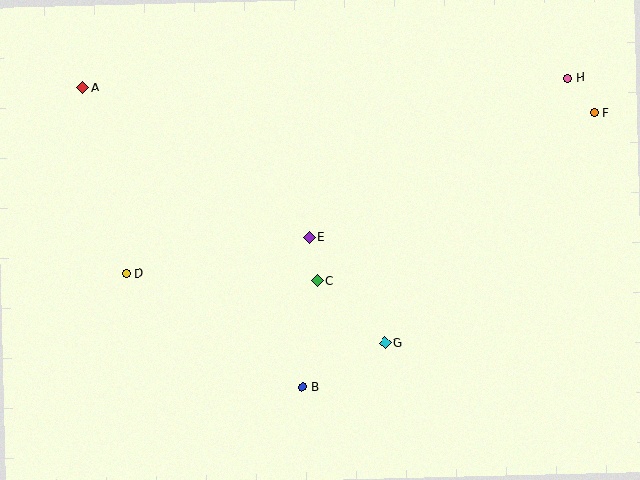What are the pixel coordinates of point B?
Point B is at (302, 387).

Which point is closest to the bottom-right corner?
Point G is closest to the bottom-right corner.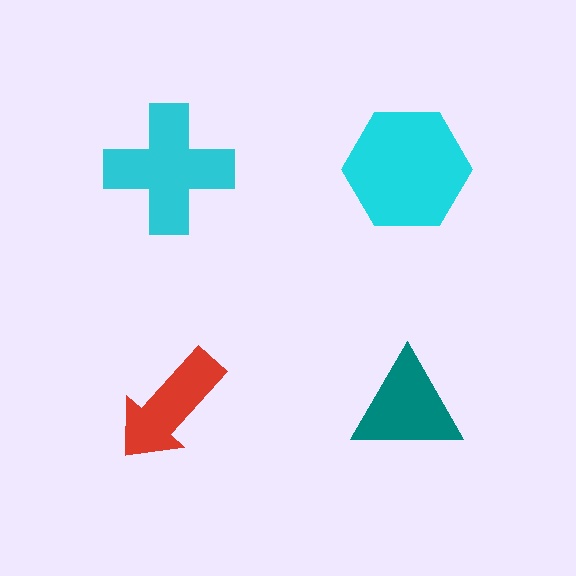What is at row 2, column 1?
A red arrow.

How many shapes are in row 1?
2 shapes.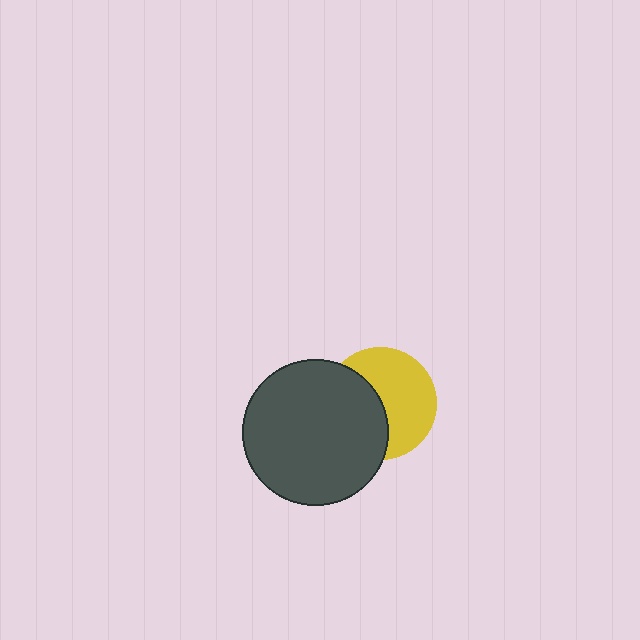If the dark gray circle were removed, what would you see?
You would see the complete yellow circle.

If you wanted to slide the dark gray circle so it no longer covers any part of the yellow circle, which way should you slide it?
Slide it left — that is the most direct way to separate the two shapes.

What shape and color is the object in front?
The object in front is a dark gray circle.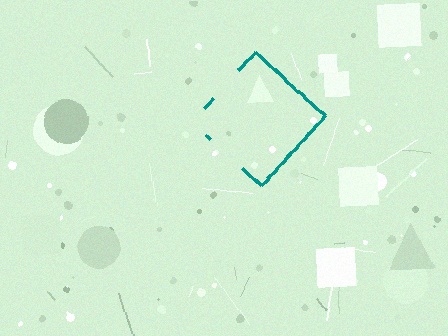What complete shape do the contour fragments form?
The contour fragments form a diamond.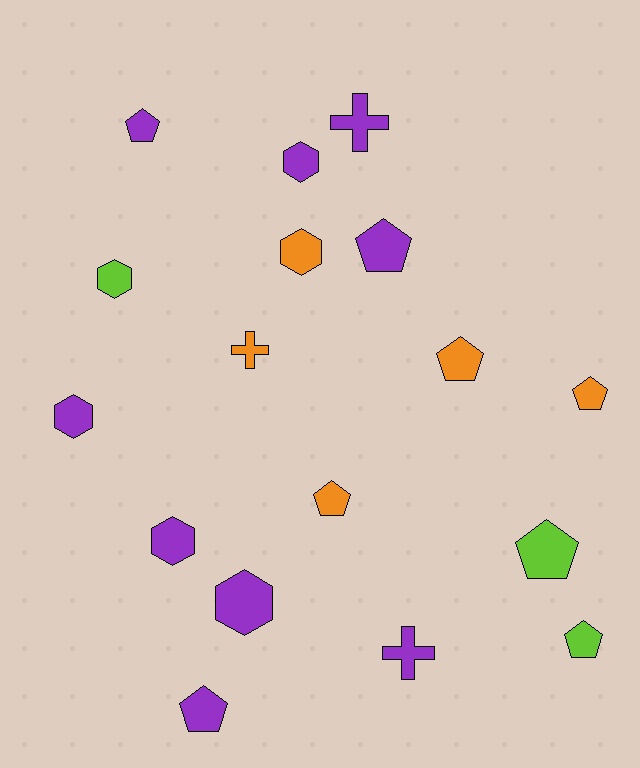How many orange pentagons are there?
There are 3 orange pentagons.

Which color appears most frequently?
Purple, with 9 objects.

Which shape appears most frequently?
Pentagon, with 8 objects.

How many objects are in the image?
There are 17 objects.